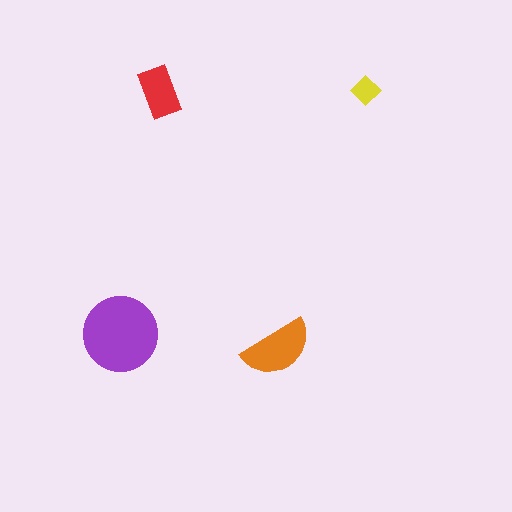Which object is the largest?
The purple circle.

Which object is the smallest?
The yellow diamond.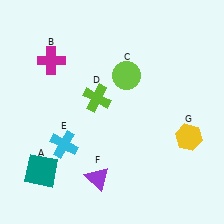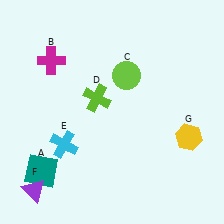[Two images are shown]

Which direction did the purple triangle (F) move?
The purple triangle (F) moved left.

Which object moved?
The purple triangle (F) moved left.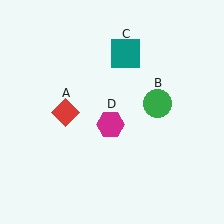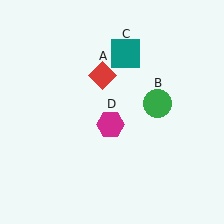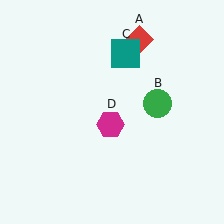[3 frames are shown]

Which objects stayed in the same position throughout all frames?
Green circle (object B) and teal square (object C) and magenta hexagon (object D) remained stationary.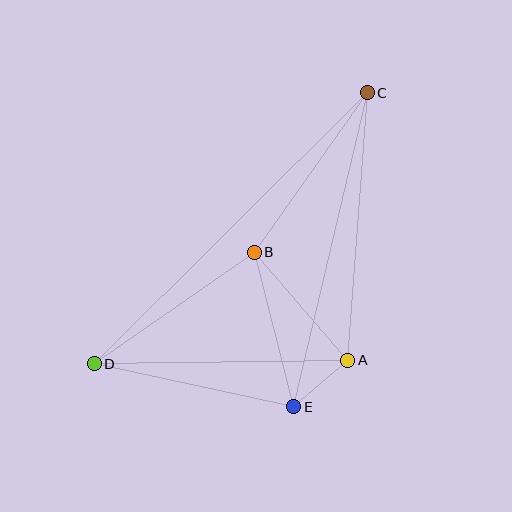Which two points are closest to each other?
Points A and E are closest to each other.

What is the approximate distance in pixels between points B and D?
The distance between B and D is approximately 195 pixels.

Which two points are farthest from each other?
Points C and D are farthest from each other.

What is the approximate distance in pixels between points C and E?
The distance between C and E is approximately 322 pixels.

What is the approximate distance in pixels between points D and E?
The distance between D and E is approximately 204 pixels.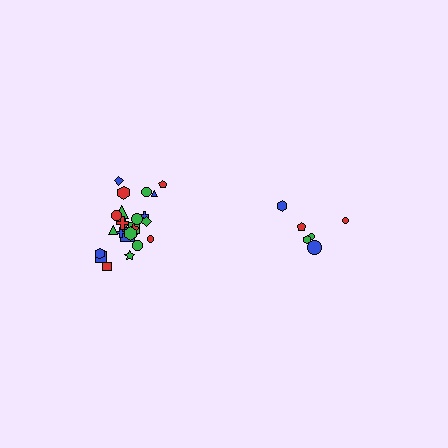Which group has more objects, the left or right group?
The left group.